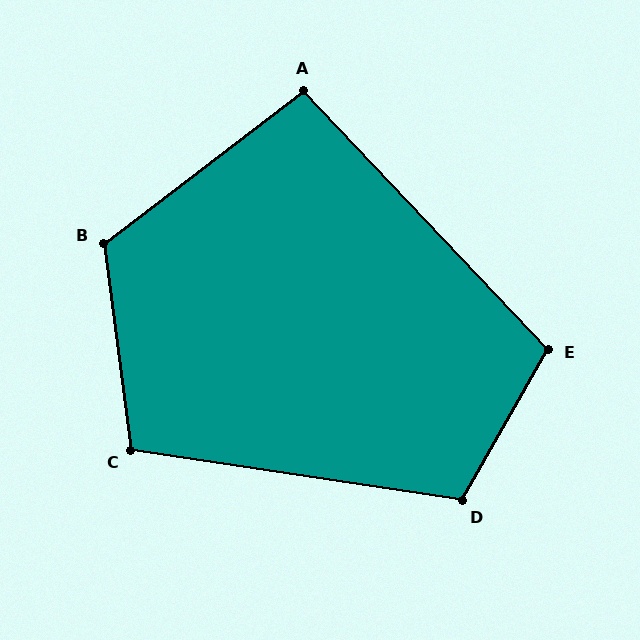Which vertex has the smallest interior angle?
A, at approximately 96 degrees.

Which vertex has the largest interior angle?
B, at approximately 120 degrees.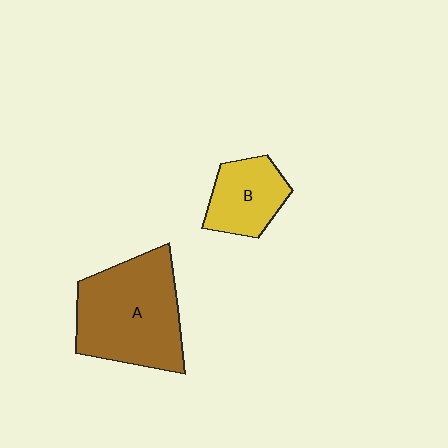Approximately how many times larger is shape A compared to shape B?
Approximately 2.0 times.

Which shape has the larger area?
Shape A (brown).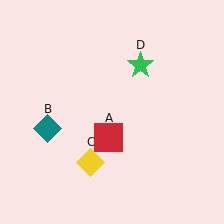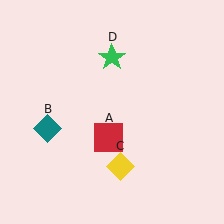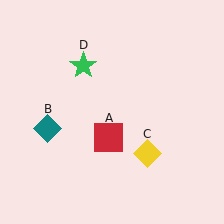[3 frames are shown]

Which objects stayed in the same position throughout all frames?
Red square (object A) and teal diamond (object B) remained stationary.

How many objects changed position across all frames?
2 objects changed position: yellow diamond (object C), green star (object D).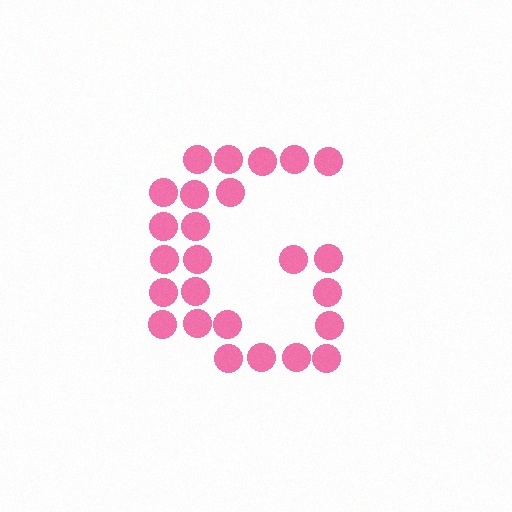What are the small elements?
The small elements are circles.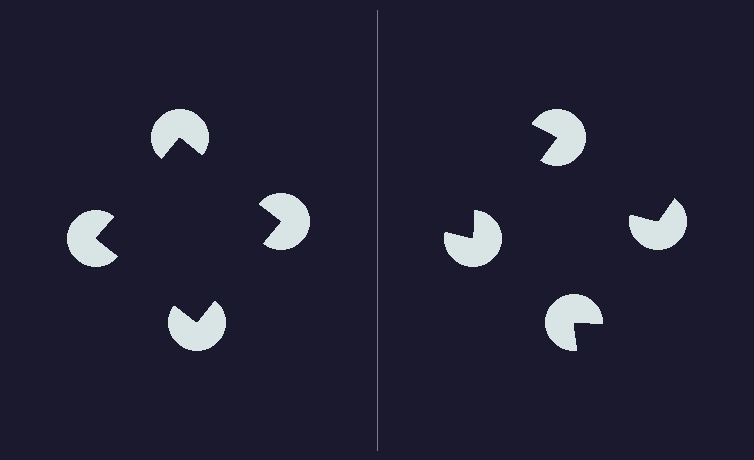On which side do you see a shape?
An illusory square appears on the left side. On the right side the wedge cuts are rotated, so no coherent shape forms.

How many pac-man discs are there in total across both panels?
8 — 4 on each side.